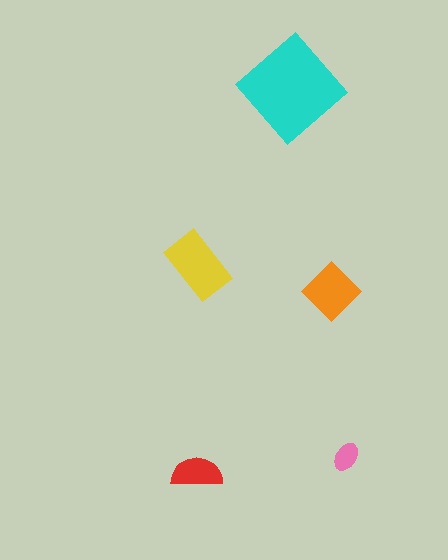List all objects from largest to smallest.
The cyan diamond, the yellow rectangle, the orange diamond, the red semicircle, the pink ellipse.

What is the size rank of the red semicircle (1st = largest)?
4th.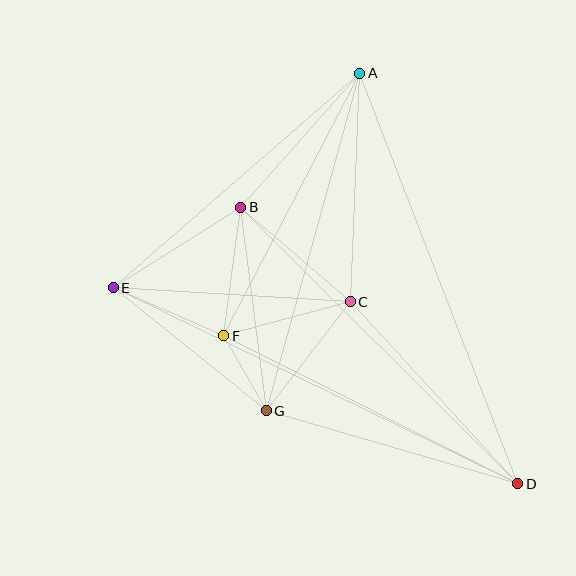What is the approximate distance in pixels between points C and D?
The distance between C and D is approximately 247 pixels.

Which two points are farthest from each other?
Points D and E are farthest from each other.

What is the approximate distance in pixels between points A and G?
The distance between A and G is approximately 350 pixels.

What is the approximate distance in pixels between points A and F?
The distance between A and F is approximately 296 pixels.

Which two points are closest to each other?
Points F and G are closest to each other.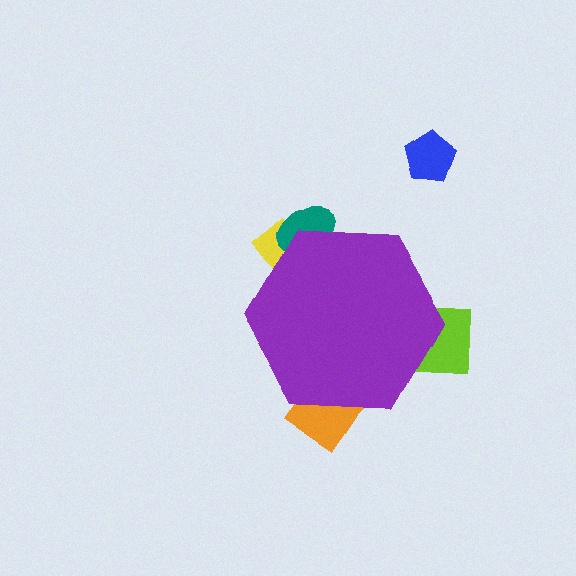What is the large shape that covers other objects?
A purple hexagon.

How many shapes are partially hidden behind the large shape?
4 shapes are partially hidden.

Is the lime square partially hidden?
Yes, the lime square is partially hidden behind the purple hexagon.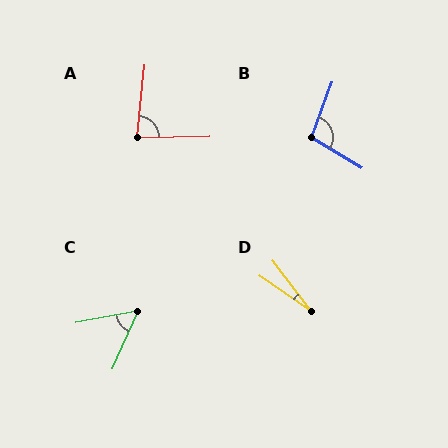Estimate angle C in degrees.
Approximately 55 degrees.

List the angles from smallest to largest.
D (18°), C (55°), A (83°), B (101°).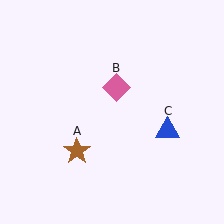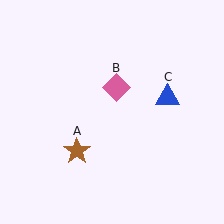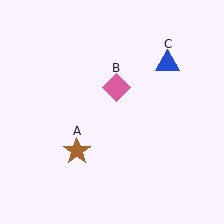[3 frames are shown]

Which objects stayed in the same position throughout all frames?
Brown star (object A) and pink diamond (object B) remained stationary.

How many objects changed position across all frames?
1 object changed position: blue triangle (object C).